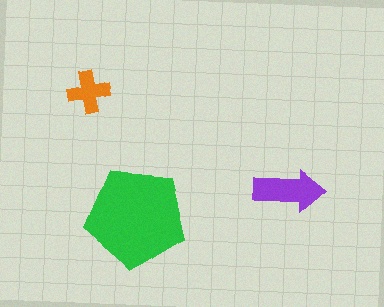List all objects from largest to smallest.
The green pentagon, the purple arrow, the orange cross.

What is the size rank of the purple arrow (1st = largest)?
2nd.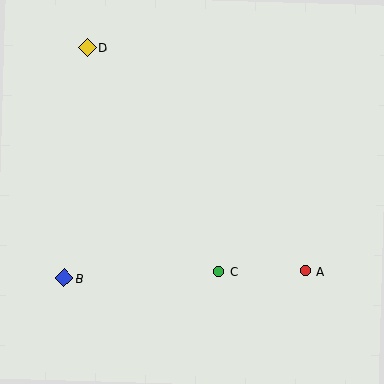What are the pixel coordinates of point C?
Point C is at (218, 271).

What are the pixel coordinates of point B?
Point B is at (64, 278).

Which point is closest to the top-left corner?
Point D is closest to the top-left corner.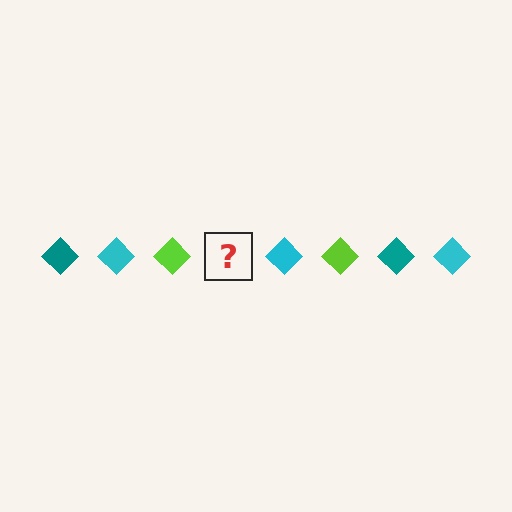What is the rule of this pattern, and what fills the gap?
The rule is that the pattern cycles through teal, cyan, lime diamonds. The gap should be filled with a teal diamond.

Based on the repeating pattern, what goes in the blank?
The blank should be a teal diamond.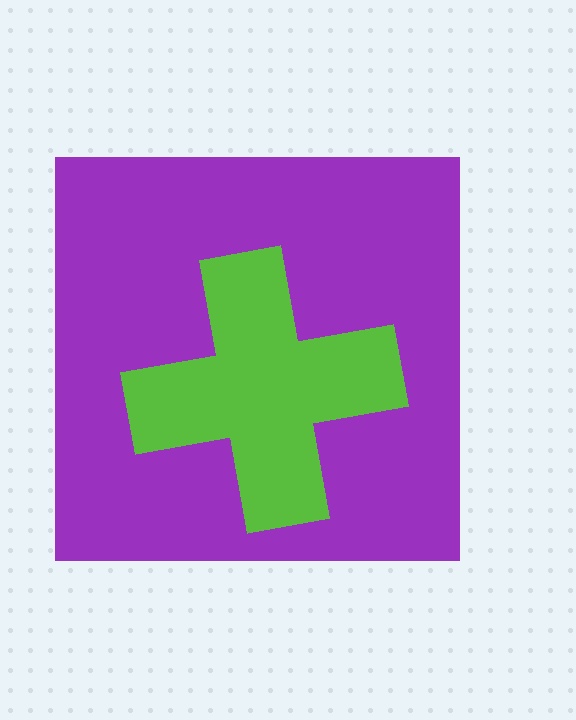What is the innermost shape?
The lime cross.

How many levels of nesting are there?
2.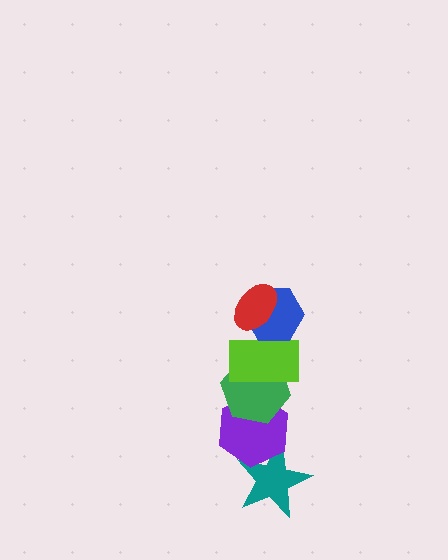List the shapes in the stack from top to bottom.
From top to bottom: the red ellipse, the blue hexagon, the lime rectangle, the green hexagon, the purple hexagon, the teal star.